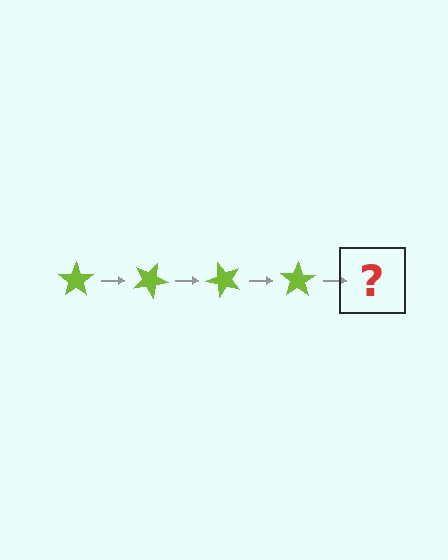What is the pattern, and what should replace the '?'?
The pattern is that the star rotates 25 degrees each step. The '?' should be a lime star rotated 100 degrees.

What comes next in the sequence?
The next element should be a lime star rotated 100 degrees.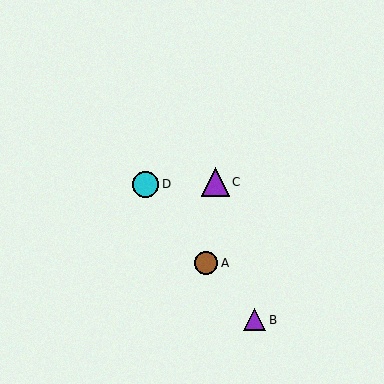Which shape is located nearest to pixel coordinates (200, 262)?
The brown circle (labeled A) at (206, 263) is nearest to that location.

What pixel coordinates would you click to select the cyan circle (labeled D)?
Click at (146, 184) to select the cyan circle D.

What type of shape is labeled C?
Shape C is a purple triangle.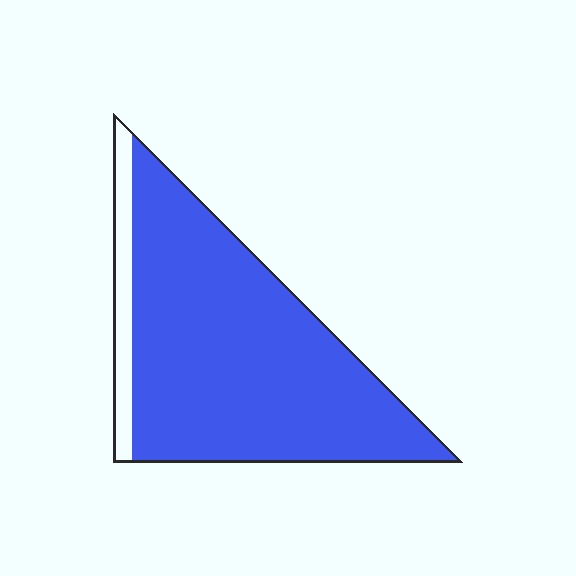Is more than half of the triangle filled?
Yes.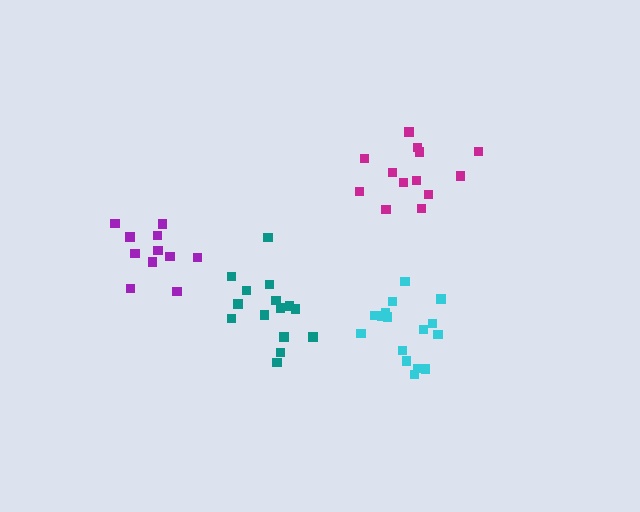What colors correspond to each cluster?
The clusters are colored: purple, magenta, cyan, teal.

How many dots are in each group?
Group 1: 11 dots, Group 2: 13 dots, Group 3: 16 dots, Group 4: 15 dots (55 total).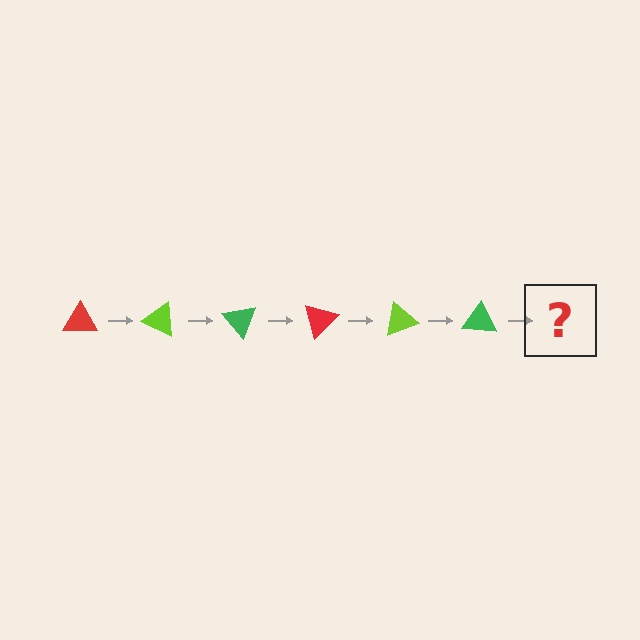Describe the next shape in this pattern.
It should be a red triangle, rotated 150 degrees from the start.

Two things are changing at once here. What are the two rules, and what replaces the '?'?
The two rules are that it rotates 25 degrees each step and the color cycles through red, lime, and green. The '?' should be a red triangle, rotated 150 degrees from the start.